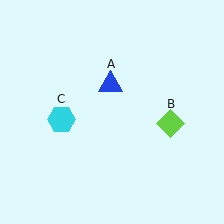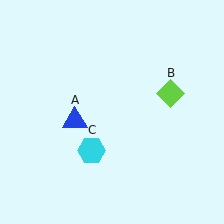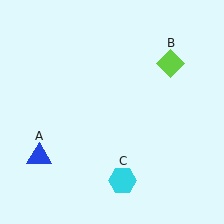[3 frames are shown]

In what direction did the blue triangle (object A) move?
The blue triangle (object A) moved down and to the left.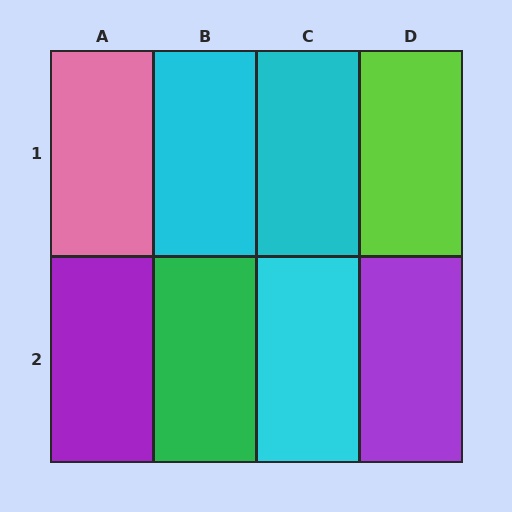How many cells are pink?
1 cell is pink.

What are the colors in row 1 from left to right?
Pink, cyan, cyan, lime.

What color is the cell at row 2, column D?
Purple.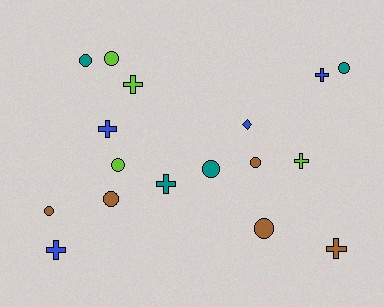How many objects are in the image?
There are 17 objects.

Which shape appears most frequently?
Circle, with 9 objects.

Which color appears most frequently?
Brown, with 5 objects.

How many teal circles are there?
There are 3 teal circles.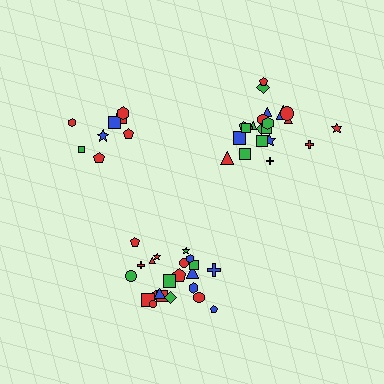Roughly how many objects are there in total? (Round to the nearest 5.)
Roughly 50 objects in total.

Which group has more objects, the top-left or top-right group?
The top-right group.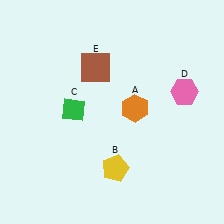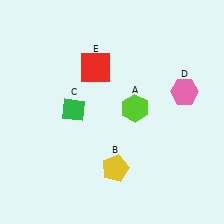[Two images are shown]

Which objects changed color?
A changed from orange to lime. E changed from brown to red.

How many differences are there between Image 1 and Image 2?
There are 2 differences between the two images.